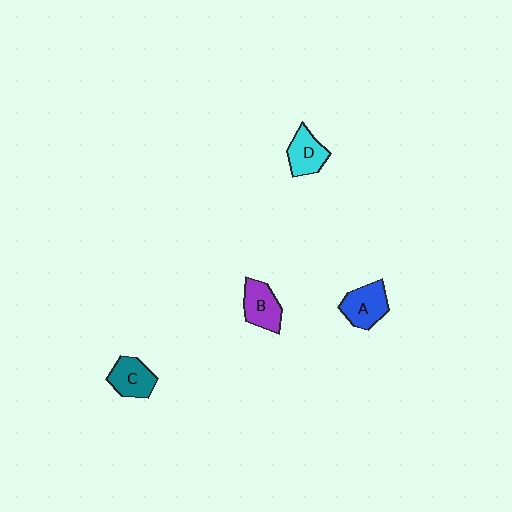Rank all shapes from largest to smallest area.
From largest to smallest: A (blue), B (purple), C (teal), D (cyan).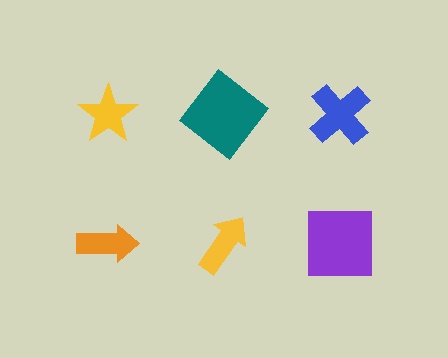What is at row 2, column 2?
A yellow arrow.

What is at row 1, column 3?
A blue cross.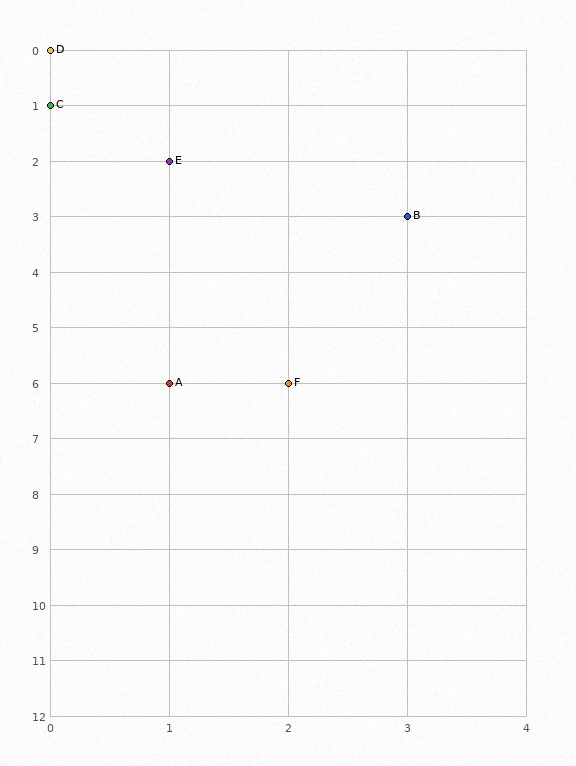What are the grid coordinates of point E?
Point E is at grid coordinates (1, 2).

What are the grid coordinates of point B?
Point B is at grid coordinates (3, 3).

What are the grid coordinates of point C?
Point C is at grid coordinates (0, 1).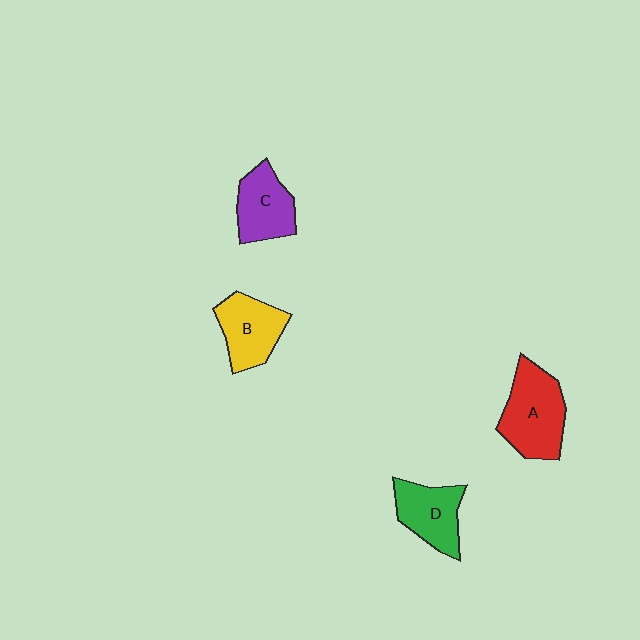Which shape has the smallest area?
Shape C (purple).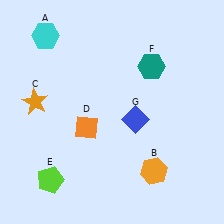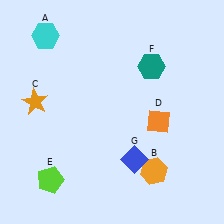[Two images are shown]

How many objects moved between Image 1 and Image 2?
2 objects moved between the two images.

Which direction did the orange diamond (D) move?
The orange diamond (D) moved right.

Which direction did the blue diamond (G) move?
The blue diamond (G) moved down.